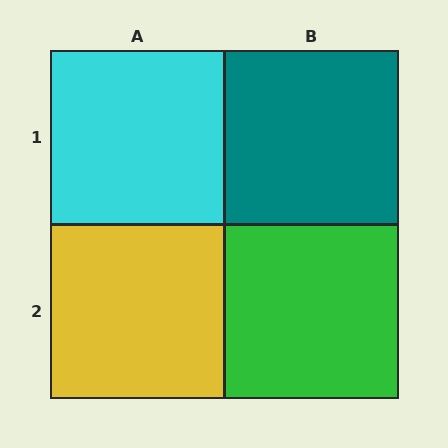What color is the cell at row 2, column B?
Green.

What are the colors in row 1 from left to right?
Cyan, teal.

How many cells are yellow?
1 cell is yellow.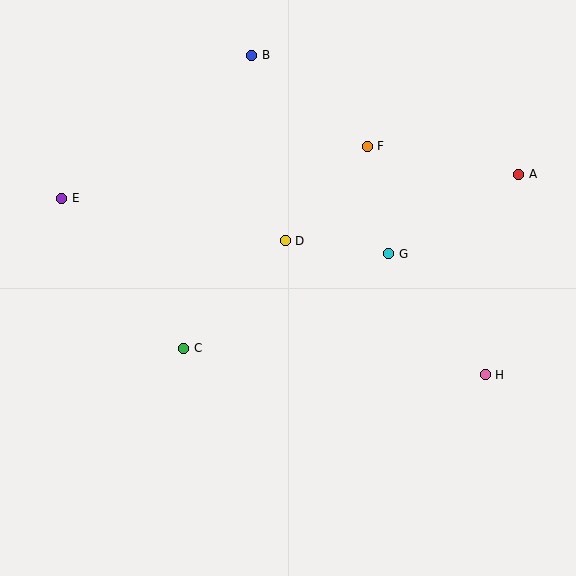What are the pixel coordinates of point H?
Point H is at (485, 375).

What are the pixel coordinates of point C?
Point C is at (184, 348).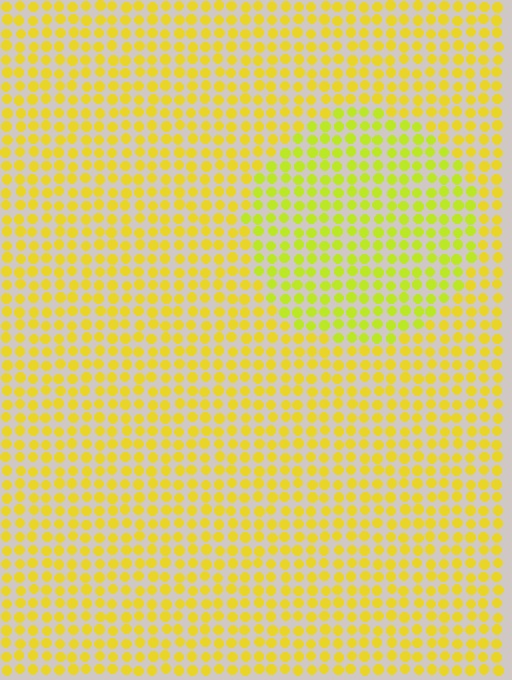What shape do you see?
I see a circle.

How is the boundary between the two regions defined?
The boundary is defined purely by a slight shift in hue (about 20 degrees). Spacing, size, and orientation are identical on both sides.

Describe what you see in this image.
The image is filled with small yellow elements in a uniform arrangement. A circle-shaped region is visible where the elements are tinted to a slightly different hue, forming a subtle color boundary.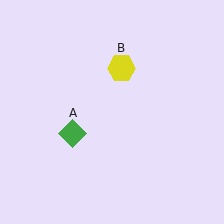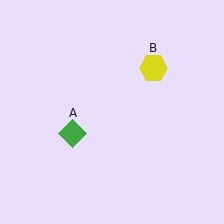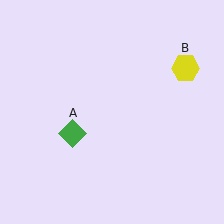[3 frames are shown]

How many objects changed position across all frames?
1 object changed position: yellow hexagon (object B).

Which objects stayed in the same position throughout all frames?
Green diamond (object A) remained stationary.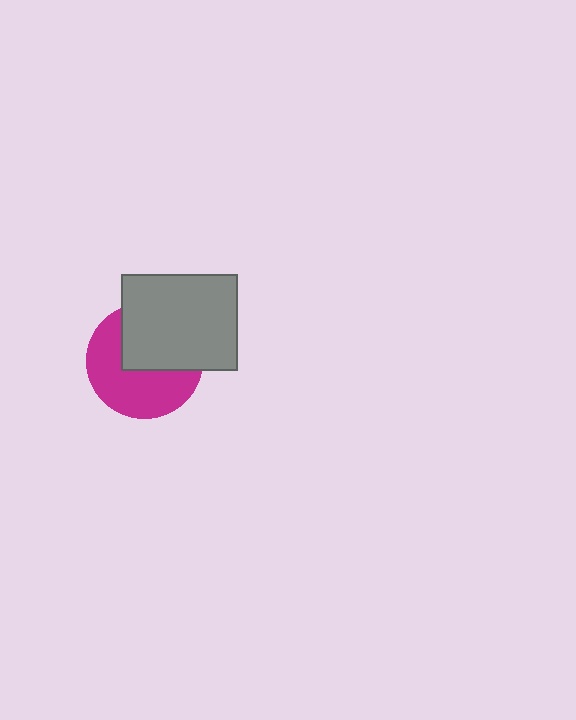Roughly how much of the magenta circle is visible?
About half of it is visible (roughly 55%).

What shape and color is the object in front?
The object in front is a gray rectangle.